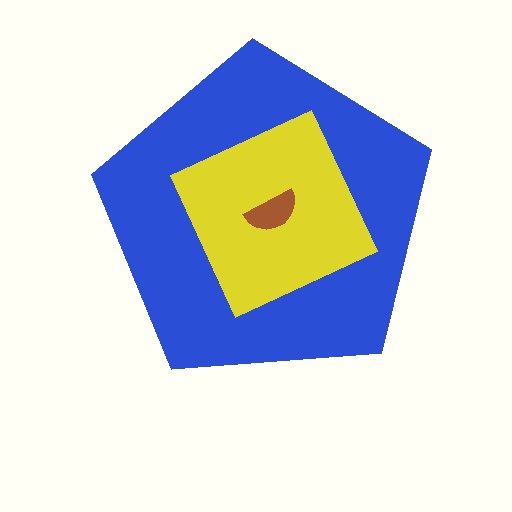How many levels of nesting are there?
3.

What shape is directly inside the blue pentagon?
The yellow diamond.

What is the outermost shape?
The blue pentagon.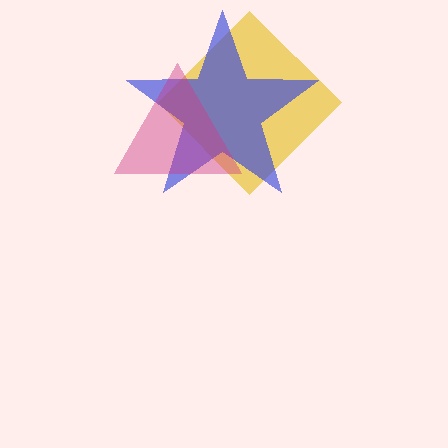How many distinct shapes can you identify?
There are 3 distinct shapes: a yellow diamond, a blue star, a magenta triangle.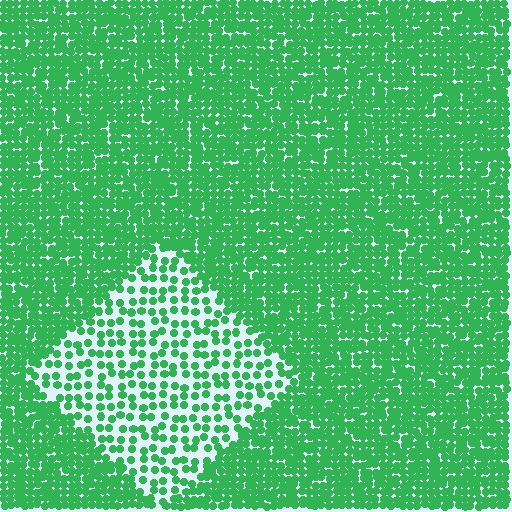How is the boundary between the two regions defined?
The boundary is defined by a change in element density (approximately 2.4x ratio). All elements are the same color, size, and shape.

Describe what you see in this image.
The image contains small green elements arranged at two different densities. A diamond-shaped region is visible where the elements are less densely packed than the surrounding area.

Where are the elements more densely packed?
The elements are more densely packed outside the diamond boundary.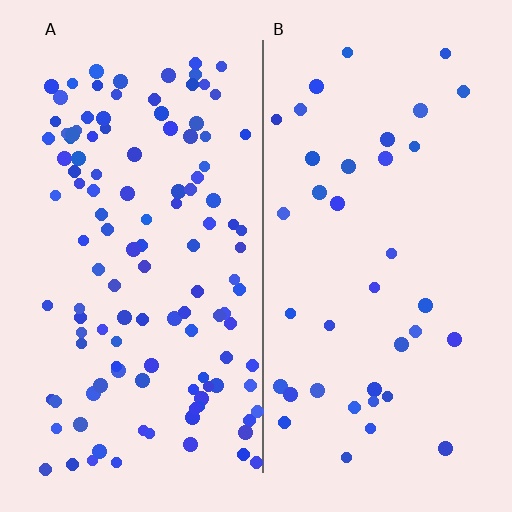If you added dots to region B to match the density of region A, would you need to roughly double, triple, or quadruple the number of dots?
Approximately triple.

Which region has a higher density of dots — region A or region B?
A (the left).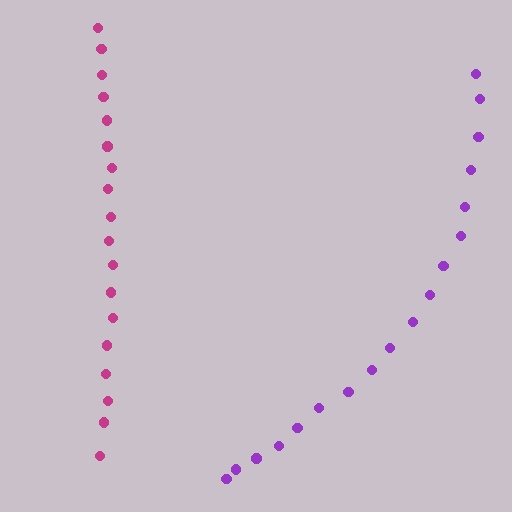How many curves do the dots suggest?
There are 2 distinct paths.